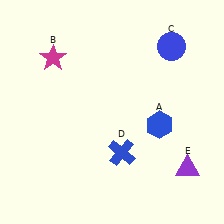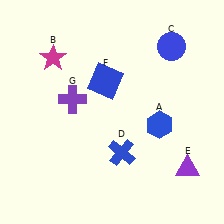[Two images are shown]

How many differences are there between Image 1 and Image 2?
There are 2 differences between the two images.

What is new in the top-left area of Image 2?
A blue square (F) was added in the top-left area of Image 2.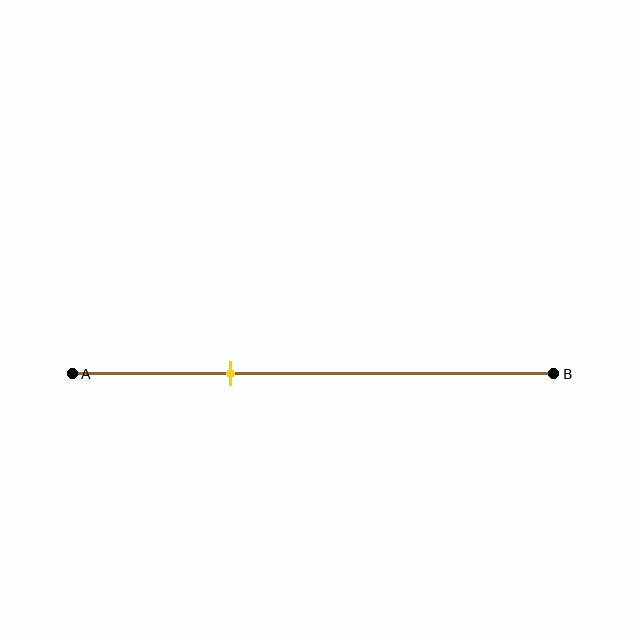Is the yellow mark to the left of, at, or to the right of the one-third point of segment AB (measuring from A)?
The yellow mark is approximately at the one-third point of segment AB.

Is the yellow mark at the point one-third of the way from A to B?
Yes, the mark is approximately at the one-third point.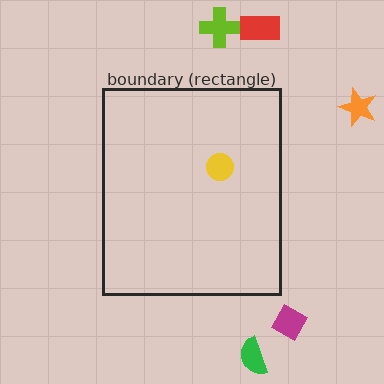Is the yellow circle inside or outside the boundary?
Inside.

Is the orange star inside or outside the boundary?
Outside.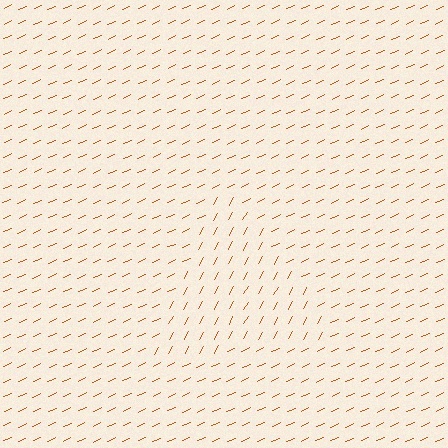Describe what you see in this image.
The image is filled with small brown line segments. A triangle region in the image has lines oriented differently from the surrounding lines, creating a visible texture boundary.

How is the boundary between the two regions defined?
The boundary is defined purely by a change in line orientation (approximately 37 degrees difference). All lines are the same color and thickness.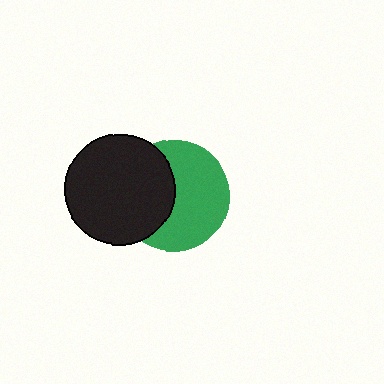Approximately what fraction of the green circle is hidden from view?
Roughly 41% of the green circle is hidden behind the black circle.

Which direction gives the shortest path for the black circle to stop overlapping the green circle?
Moving left gives the shortest separation.